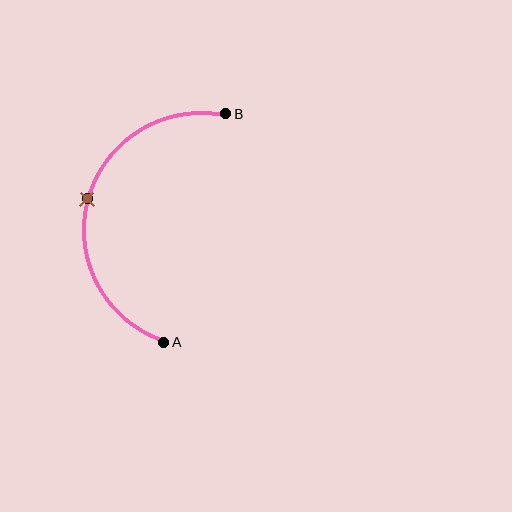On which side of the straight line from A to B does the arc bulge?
The arc bulges to the left of the straight line connecting A and B.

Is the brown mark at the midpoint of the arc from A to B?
Yes. The brown mark lies on the arc at equal arc-length from both A and B — it is the arc midpoint.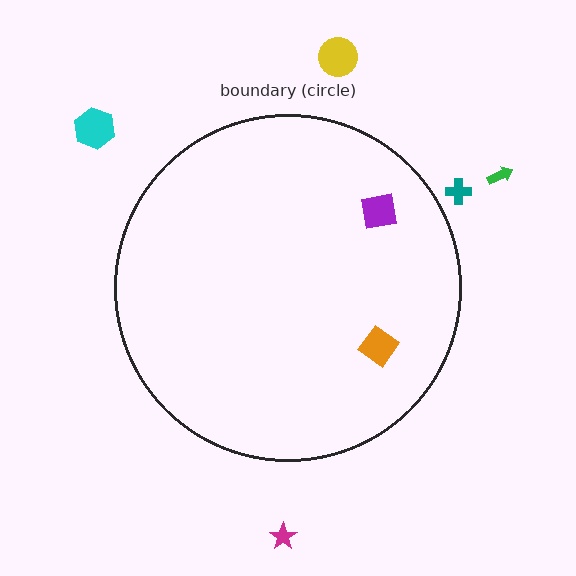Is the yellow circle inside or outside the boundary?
Outside.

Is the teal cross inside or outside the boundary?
Outside.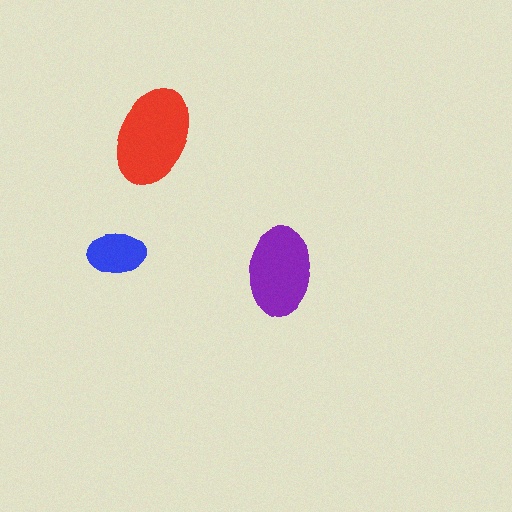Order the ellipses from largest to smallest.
the red one, the purple one, the blue one.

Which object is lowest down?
The purple ellipse is bottommost.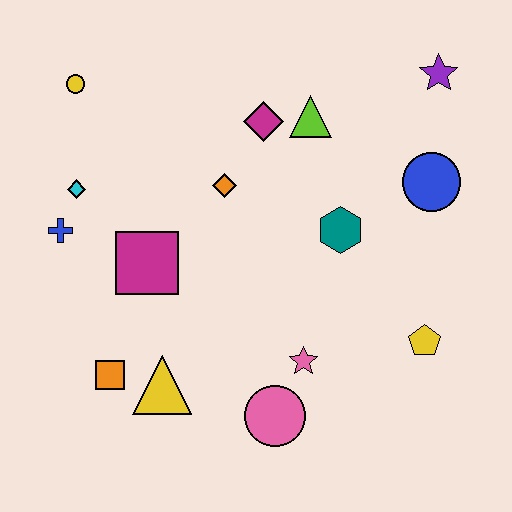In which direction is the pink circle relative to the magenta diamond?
The pink circle is below the magenta diamond.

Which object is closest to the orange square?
The yellow triangle is closest to the orange square.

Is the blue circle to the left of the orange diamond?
No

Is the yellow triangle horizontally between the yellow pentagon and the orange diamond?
No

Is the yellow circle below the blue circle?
No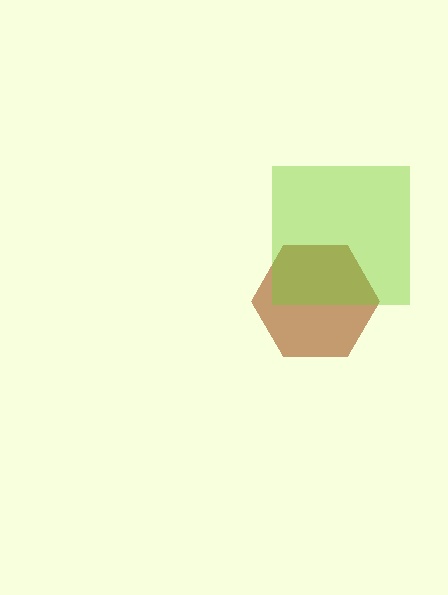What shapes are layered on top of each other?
The layered shapes are: a brown hexagon, a lime square.